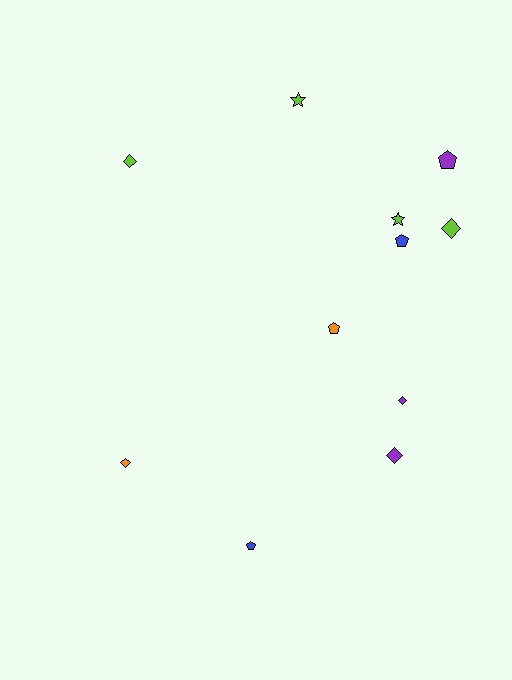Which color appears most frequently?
Lime, with 4 objects.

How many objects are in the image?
There are 11 objects.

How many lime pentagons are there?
There are no lime pentagons.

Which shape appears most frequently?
Diamond, with 5 objects.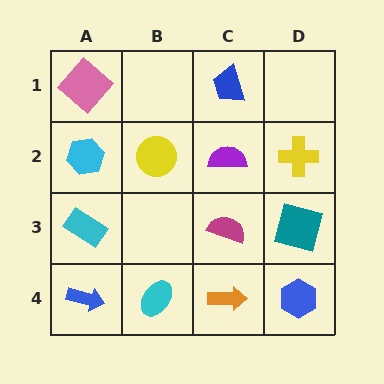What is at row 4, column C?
An orange arrow.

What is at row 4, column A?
A blue arrow.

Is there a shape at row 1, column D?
No, that cell is empty.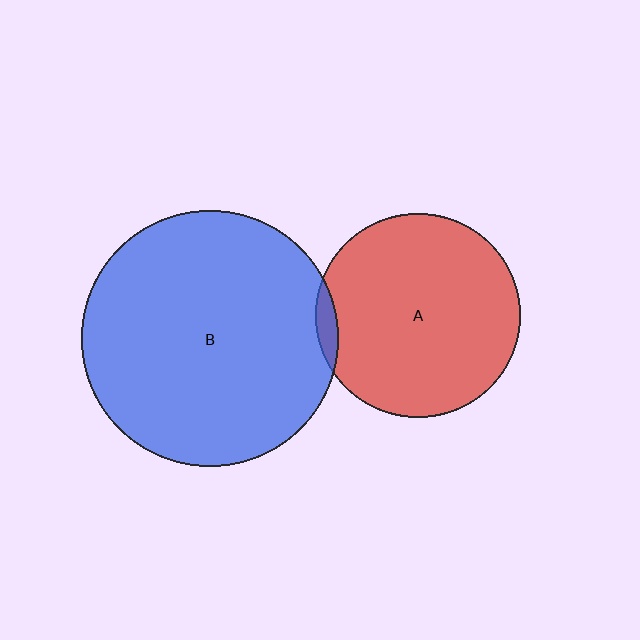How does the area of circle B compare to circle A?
Approximately 1.6 times.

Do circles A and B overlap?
Yes.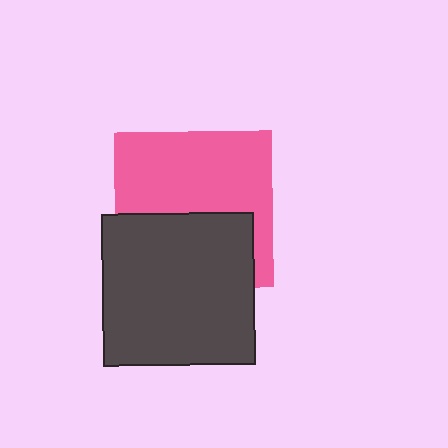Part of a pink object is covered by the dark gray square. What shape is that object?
It is a square.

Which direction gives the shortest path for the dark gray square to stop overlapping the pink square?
Moving down gives the shortest separation.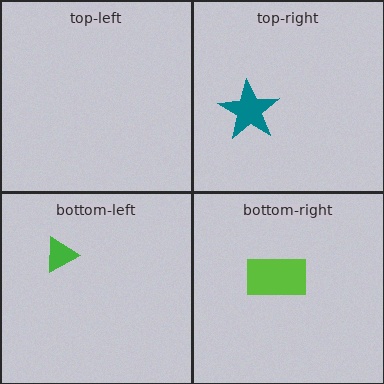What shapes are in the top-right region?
The teal star.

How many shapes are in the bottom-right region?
1.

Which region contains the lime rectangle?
The bottom-right region.